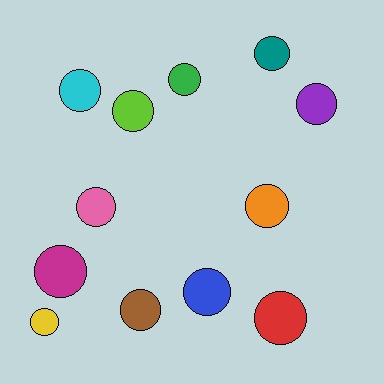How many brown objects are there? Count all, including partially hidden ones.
There is 1 brown object.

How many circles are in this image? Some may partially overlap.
There are 12 circles.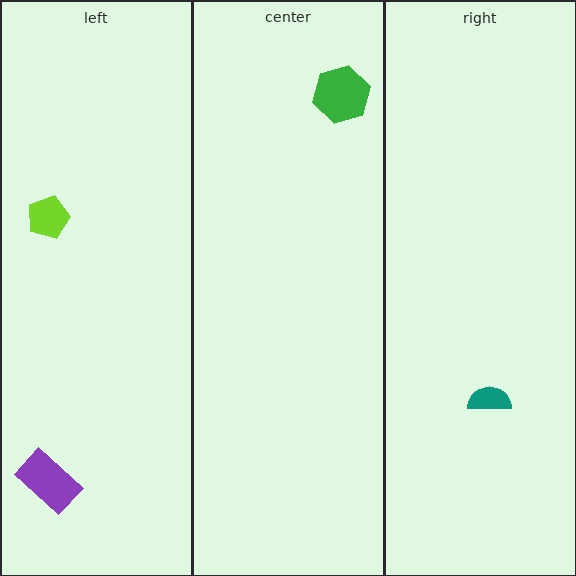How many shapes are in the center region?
1.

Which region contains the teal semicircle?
The right region.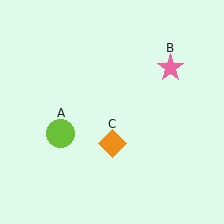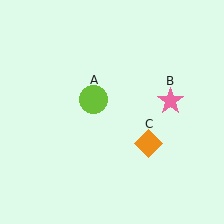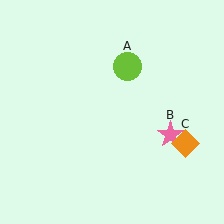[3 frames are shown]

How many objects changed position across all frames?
3 objects changed position: lime circle (object A), pink star (object B), orange diamond (object C).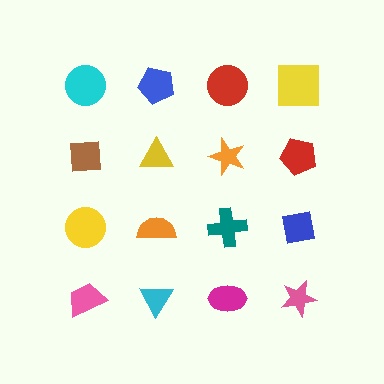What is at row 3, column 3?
A teal cross.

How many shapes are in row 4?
4 shapes.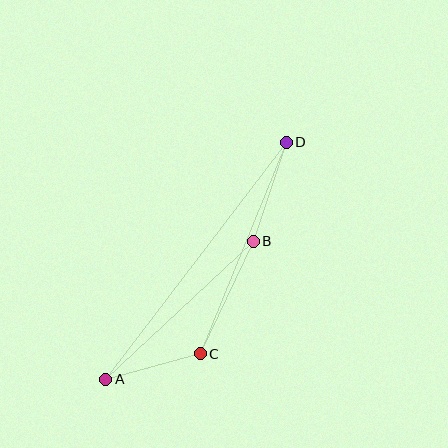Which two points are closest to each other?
Points A and C are closest to each other.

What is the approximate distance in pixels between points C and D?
The distance between C and D is approximately 228 pixels.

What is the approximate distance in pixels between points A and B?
The distance between A and B is approximately 202 pixels.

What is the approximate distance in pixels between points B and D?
The distance between B and D is approximately 104 pixels.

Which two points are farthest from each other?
Points A and D are farthest from each other.